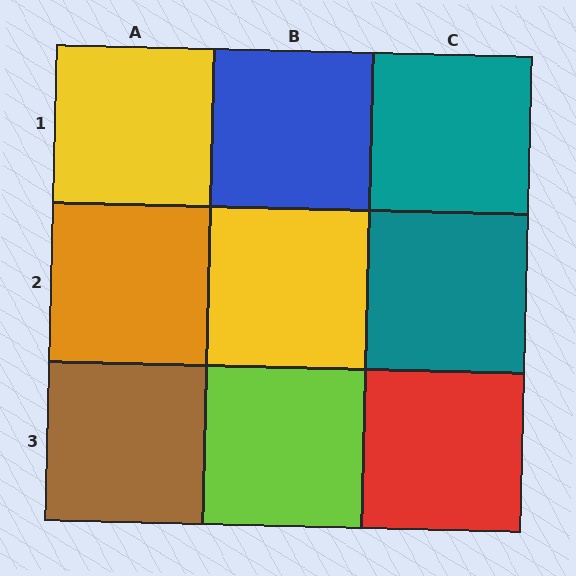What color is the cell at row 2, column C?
Teal.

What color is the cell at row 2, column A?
Orange.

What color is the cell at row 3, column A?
Brown.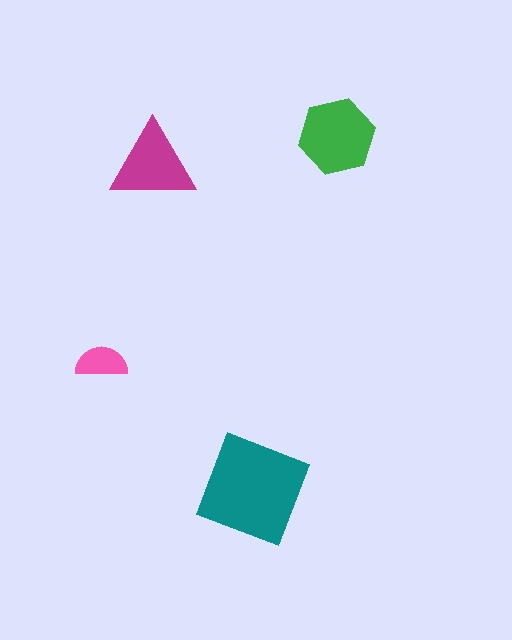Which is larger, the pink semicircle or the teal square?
The teal square.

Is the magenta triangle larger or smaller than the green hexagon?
Smaller.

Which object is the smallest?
The pink semicircle.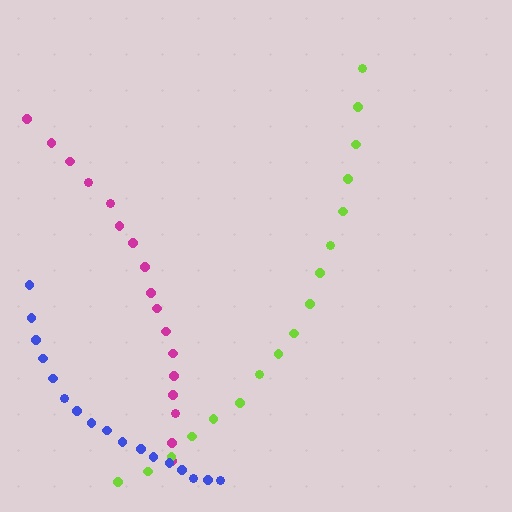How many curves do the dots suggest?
There are 3 distinct paths.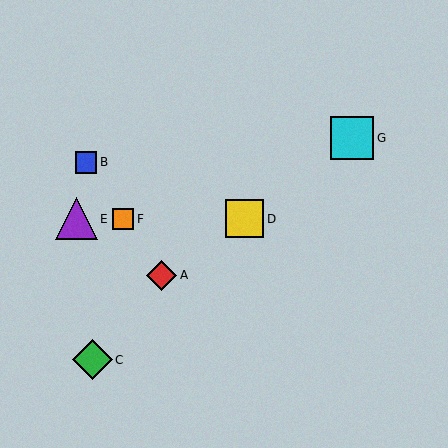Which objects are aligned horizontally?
Objects D, E, F are aligned horizontally.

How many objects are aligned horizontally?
3 objects (D, E, F) are aligned horizontally.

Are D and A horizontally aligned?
No, D is at y≈219 and A is at y≈275.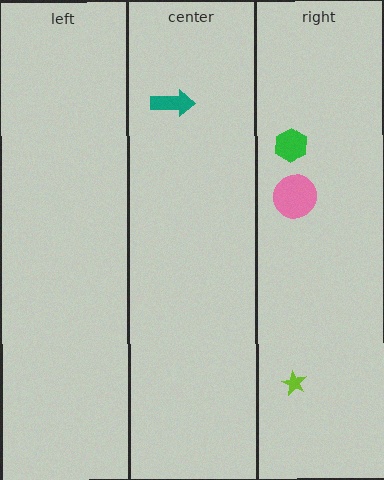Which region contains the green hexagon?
The right region.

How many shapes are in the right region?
3.